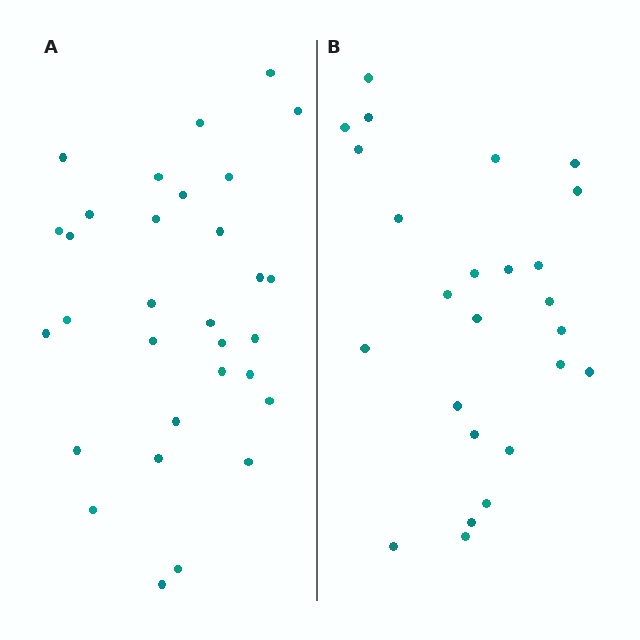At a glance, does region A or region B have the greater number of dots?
Region A (the left region) has more dots.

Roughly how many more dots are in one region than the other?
Region A has about 6 more dots than region B.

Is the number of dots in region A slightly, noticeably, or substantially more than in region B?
Region A has only slightly more — the two regions are fairly close. The ratio is roughly 1.2 to 1.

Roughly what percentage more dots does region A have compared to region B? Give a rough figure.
About 25% more.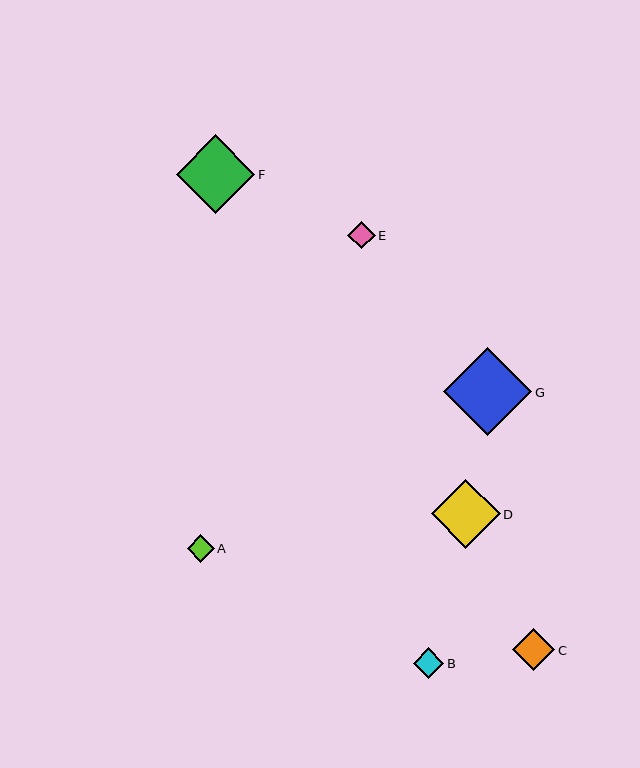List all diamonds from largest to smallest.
From largest to smallest: G, F, D, C, B, A, E.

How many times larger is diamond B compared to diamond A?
Diamond B is approximately 1.1 times the size of diamond A.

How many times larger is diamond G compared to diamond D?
Diamond G is approximately 1.3 times the size of diamond D.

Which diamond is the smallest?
Diamond E is the smallest with a size of approximately 27 pixels.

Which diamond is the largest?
Diamond G is the largest with a size of approximately 88 pixels.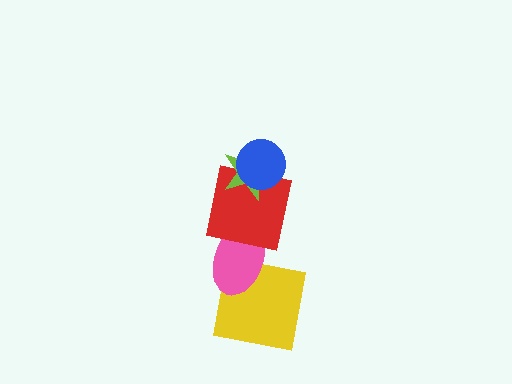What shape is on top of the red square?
The lime star is on top of the red square.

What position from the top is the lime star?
The lime star is 2nd from the top.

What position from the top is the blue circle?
The blue circle is 1st from the top.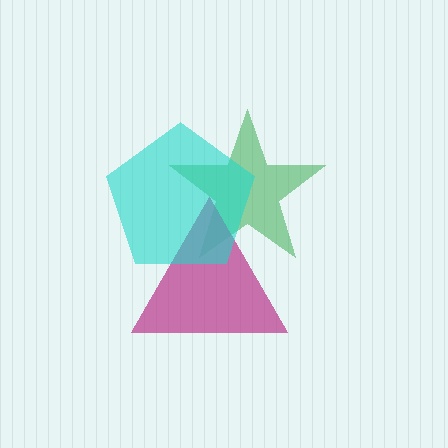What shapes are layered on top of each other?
The layered shapes are: a green star, a magenta triangle, a cyan pentagon.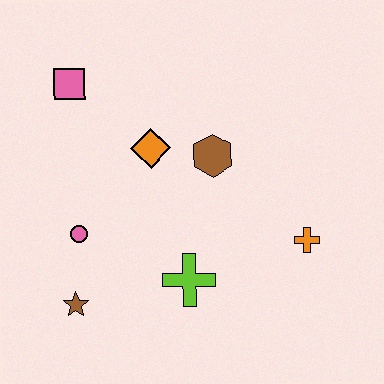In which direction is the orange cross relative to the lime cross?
The orange cross is to the right of the lime cross.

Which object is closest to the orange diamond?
The brown hexagon is closest to the orange diamond.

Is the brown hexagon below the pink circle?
No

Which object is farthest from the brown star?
The orange cross is farthest from the brown star.